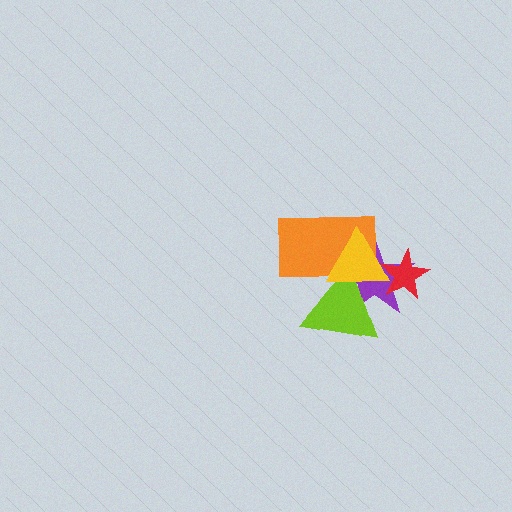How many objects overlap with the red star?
2 objects overlap with the red star.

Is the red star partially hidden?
Yes, it is partially covered by another shape.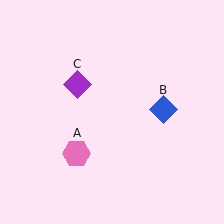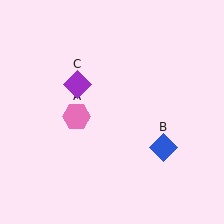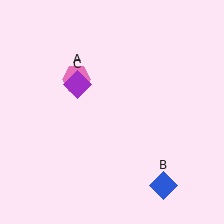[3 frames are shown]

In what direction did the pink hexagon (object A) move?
The pink hexagon (object A) moved up.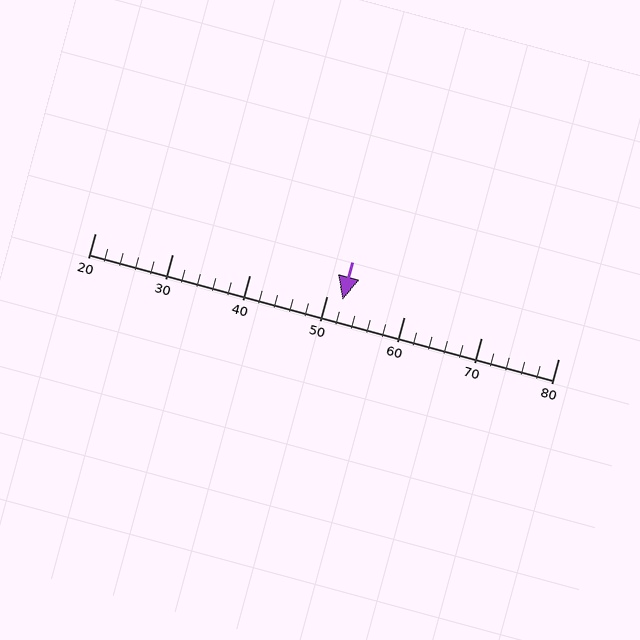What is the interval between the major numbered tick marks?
The major tick marks are spaced 10 units apart.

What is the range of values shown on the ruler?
The ruler shows values from 20 to 80.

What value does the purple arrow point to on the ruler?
The purple arrow points to approximately 52.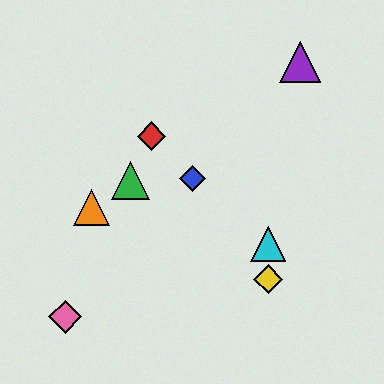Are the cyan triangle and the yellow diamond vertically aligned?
Yes, both are at x≈268.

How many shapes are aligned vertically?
2 shapes (the yellow diamond, the cyan triangle) are aligned vertically.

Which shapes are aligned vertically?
The yellow diamond, the cyan triangle are aligned vertically.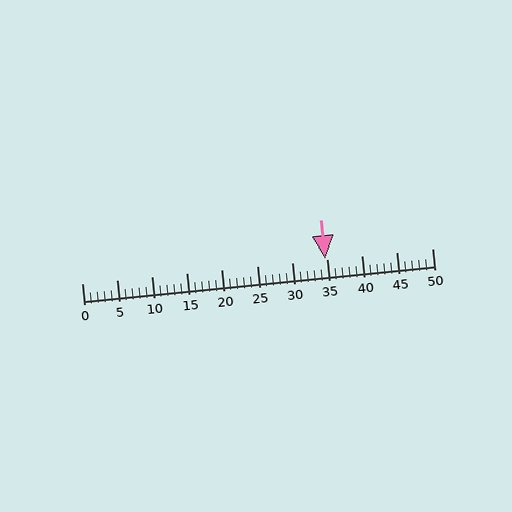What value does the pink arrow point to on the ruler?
The pink arrow points to approximately 35.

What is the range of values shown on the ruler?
The ruler shows values from 0 to 50.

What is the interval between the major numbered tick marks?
The major tick marks are spaced 5 units apart.